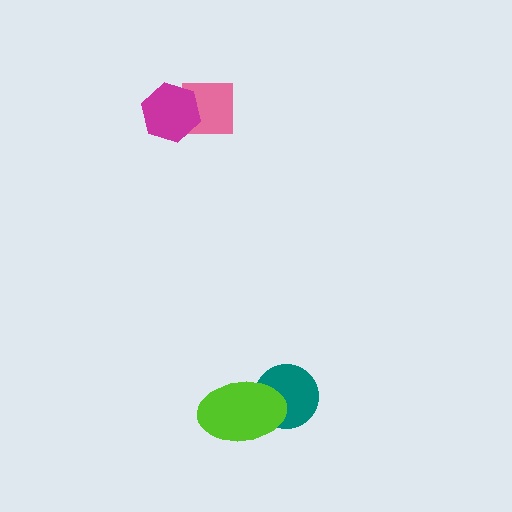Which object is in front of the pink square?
The magenta hexagon is in front of the pink square.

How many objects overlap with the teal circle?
1 object overlaps with the teal circle.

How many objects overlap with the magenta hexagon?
1 object overlaps with the magenta hexagon.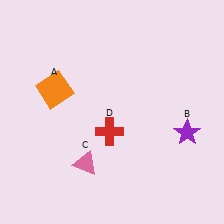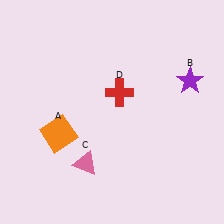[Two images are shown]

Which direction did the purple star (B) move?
The purple star (B) moved up.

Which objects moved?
The objects that moved are: the orange square (A), the purple star (B), the red cross (D).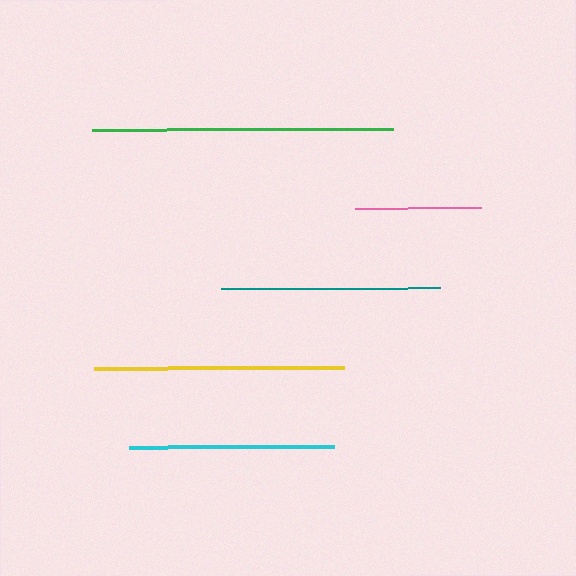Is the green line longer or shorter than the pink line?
The green line is longer than the pink line.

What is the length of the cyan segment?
The cyan segment is approximately 205 pixels long.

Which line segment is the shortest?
The pink line is the shortest at approximately 126 pixels.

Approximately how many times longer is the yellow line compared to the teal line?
The yellow line is approximately 1.1 times the length of the teal line.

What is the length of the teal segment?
The teal segment is approximately 219 pixels long.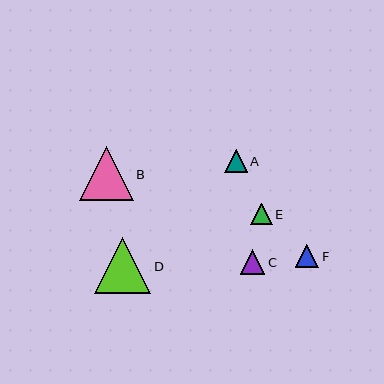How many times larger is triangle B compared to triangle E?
Triangle B is approximately 2.5 times the size of triangle E.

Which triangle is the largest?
Triangle D is the largest with a size of approximately 56 pixels.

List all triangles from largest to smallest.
From largest to smallest: D, B, C, F, A, E.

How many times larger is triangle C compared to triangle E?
Triangle C is approximately 1.1 times the size of triangle E.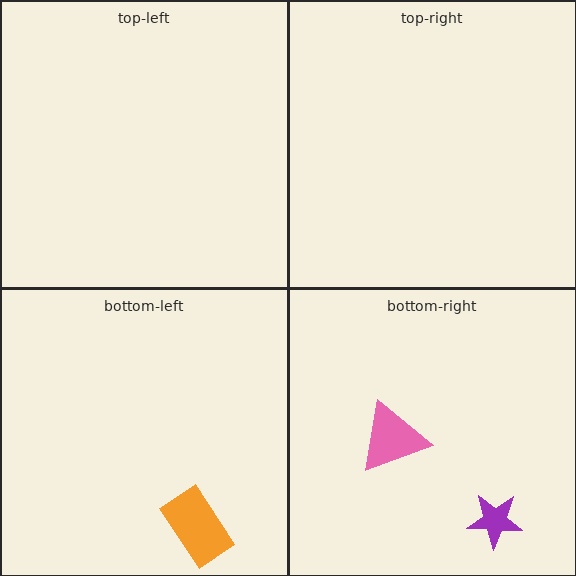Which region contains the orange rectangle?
The bottom-left region.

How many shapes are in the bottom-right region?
2.